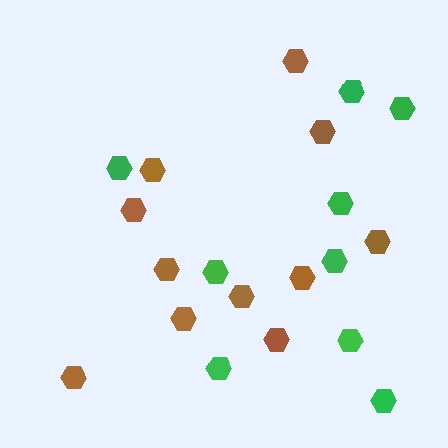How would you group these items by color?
There are 2 groups: one group of brown hexagons (11) and one group of green hexagons (9).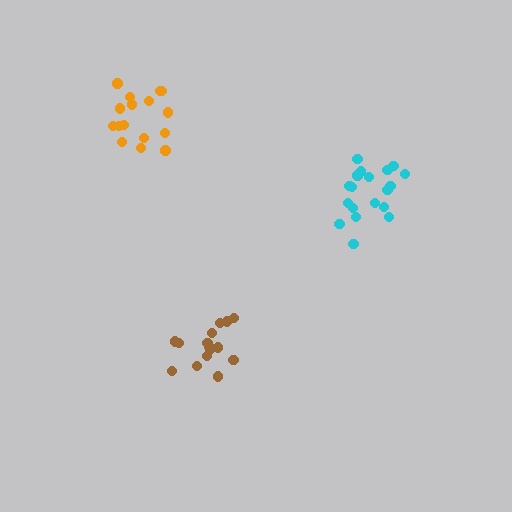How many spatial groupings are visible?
There are 3 spatial groupings.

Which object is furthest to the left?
The orange cluster is leftmost.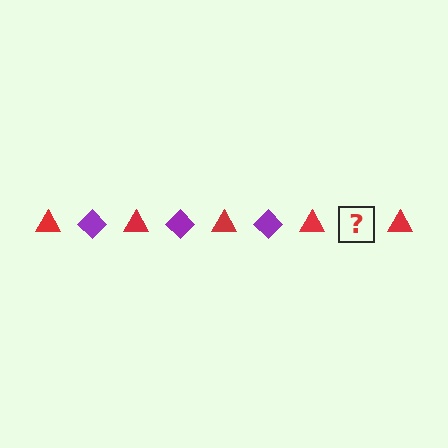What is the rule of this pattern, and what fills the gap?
The rule is that the pattern alternates between red triangle and purple diamond. The gap should be filled with a purple diamond.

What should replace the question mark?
The question mark should be replaced with a purple diamond.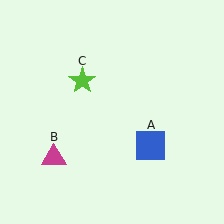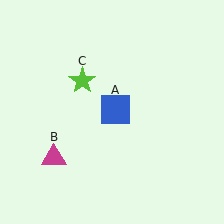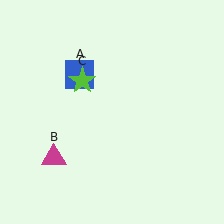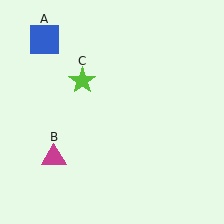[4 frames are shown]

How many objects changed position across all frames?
1 object changed position: blue square (object A).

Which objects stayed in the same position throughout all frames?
Magenta triangle (object B) and lime star (object C) remained stationary.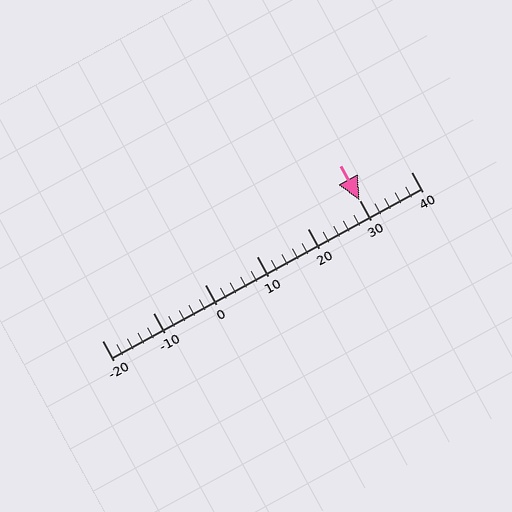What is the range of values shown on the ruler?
The ruler shows values from -20 to 40.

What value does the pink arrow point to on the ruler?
The pink arrow points to approximately 30.